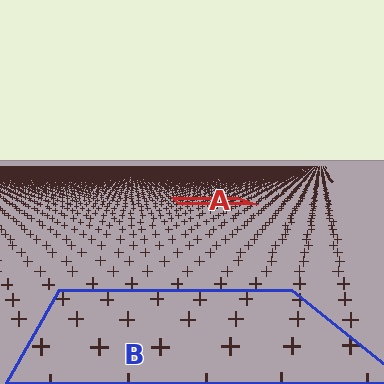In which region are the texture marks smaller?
The texture marks are smaller in region A, because it is farther away.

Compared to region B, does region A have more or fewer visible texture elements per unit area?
Region A has more texture elements per unit area — they are packed more densely because it is farther away.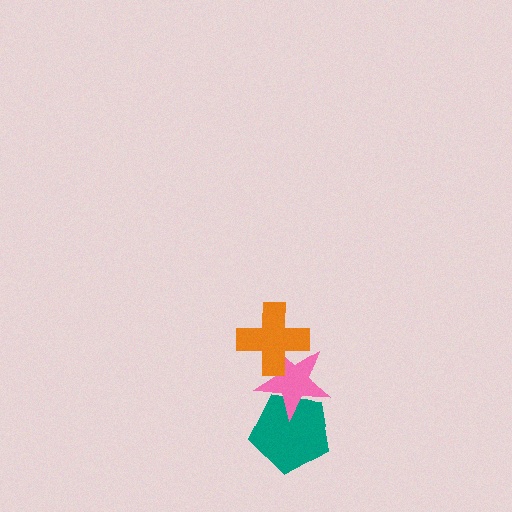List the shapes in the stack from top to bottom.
From top to bottom: the orange cross, the pink star, the teal pentagon.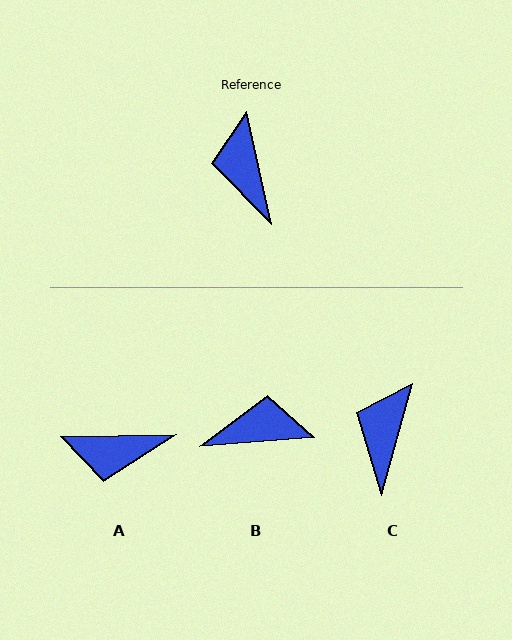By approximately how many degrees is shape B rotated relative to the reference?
Approximately 98 degrees clockwise.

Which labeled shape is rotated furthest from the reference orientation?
B, about 98 degrees away.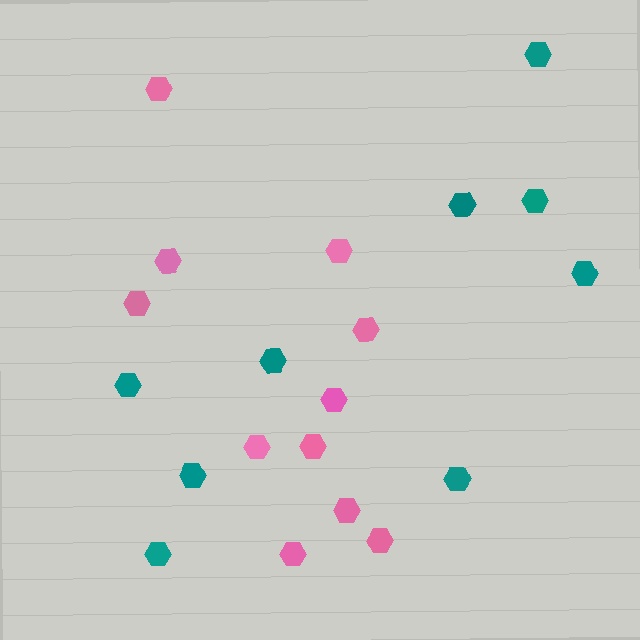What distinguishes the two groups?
There are 2 groups: one group of pink hexagons (11) and one group of teal hexagons (9).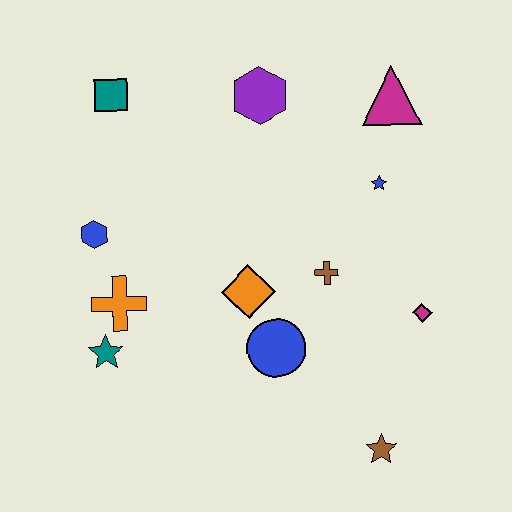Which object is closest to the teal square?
The blue hexagon is closest to the teal square.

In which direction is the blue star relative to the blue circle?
The blue star is above the blue circle.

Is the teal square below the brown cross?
No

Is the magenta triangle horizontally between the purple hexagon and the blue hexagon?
No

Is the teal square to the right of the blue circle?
No